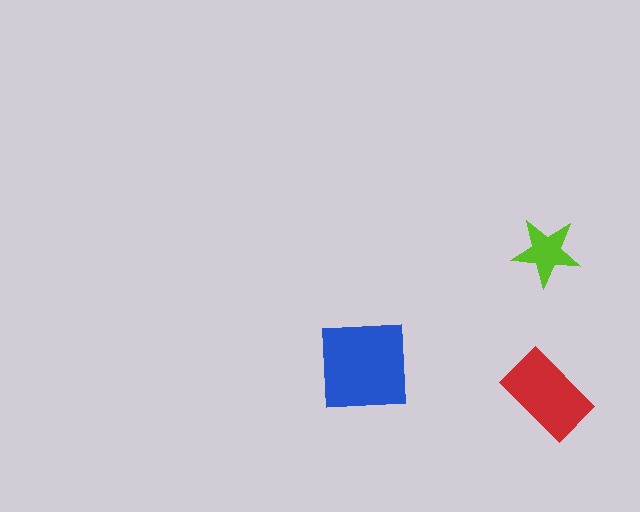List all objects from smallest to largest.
The lime star, the red rectangle, the blue square.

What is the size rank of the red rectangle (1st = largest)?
2nd.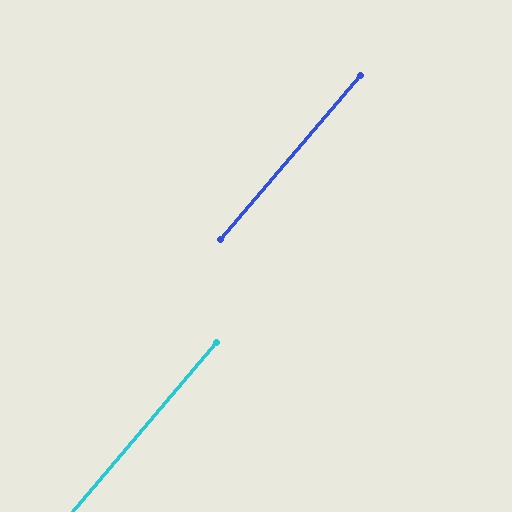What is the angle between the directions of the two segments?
Approximately 0 degrees.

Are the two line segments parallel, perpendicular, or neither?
Parallel — their directions differ by only 0.0°.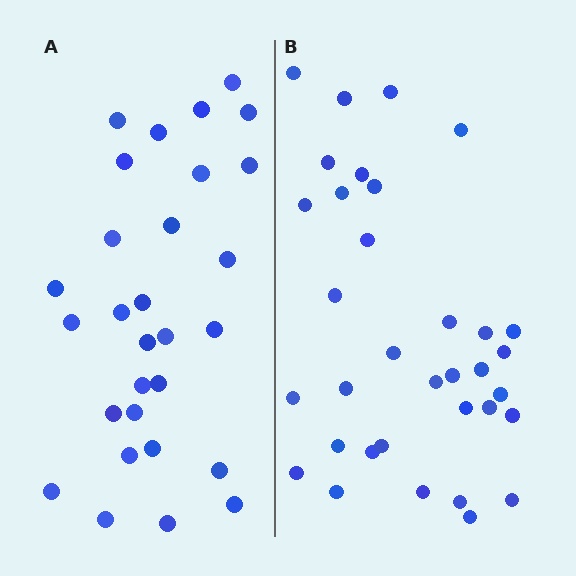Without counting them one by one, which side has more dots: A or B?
Region B (the right region) has more dots.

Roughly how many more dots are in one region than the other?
Region B has about 5 more dots than region A.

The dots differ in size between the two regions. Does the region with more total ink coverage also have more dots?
No. Region A has more total ink coverage because its dots are larger, but region B actually contains more individual dots. Total area can be misleading — the number of items is what matters here.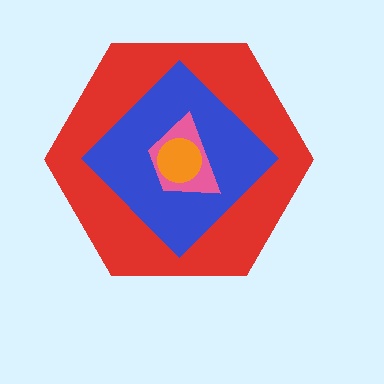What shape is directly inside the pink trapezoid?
The orange circle.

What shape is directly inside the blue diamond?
The pink trapezoid.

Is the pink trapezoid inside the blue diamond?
Yes.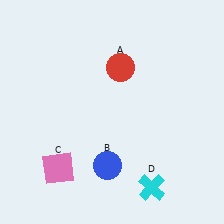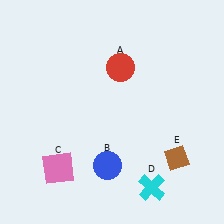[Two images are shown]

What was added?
A brown diamond (E) was added in Image 2.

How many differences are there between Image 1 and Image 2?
There is 1 difference between the two images.